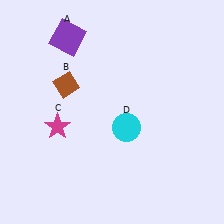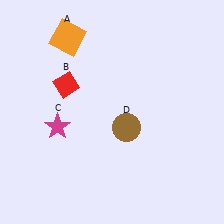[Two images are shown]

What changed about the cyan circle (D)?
In Image 1, D is cyan. In Image 2, it changed to brown.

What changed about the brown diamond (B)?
In Image 1, B is brown. In Image 2, it changed to red.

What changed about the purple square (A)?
In Image 1, A is purple. In Image 2, it changed to orange.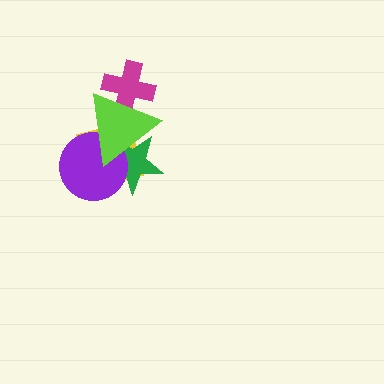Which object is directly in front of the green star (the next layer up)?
The purple circle is directly in front of the green star.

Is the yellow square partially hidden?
Yes, it is partially covered by another shape.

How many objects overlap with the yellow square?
3 objects overlap with the yellow square.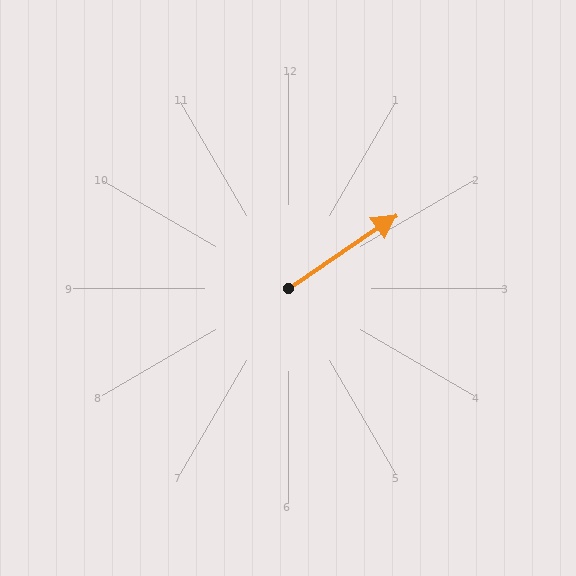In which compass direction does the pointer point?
Northeast.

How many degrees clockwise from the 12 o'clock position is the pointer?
Approximately 56 degrees.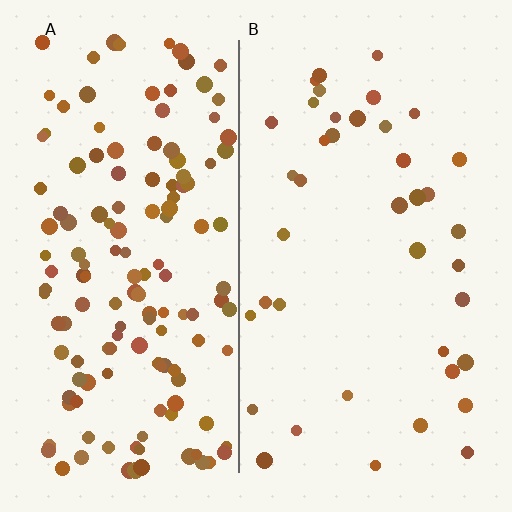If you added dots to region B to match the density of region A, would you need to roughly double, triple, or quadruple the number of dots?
Approximately quadruple.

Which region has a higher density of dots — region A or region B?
A (the left).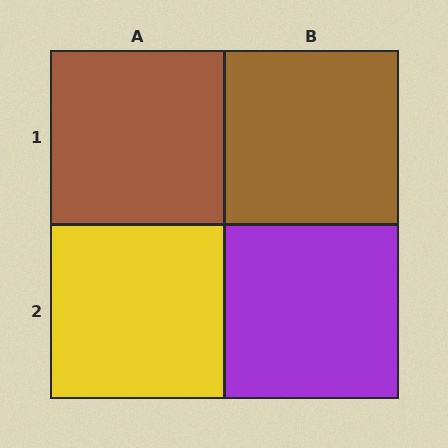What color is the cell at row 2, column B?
Purple.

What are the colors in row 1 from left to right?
Brown, brown.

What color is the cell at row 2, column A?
Yellow.